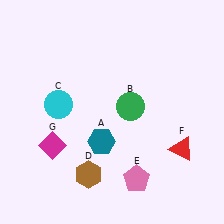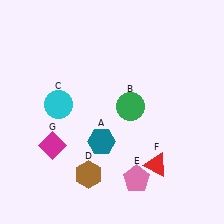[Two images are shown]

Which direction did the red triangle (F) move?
The red triangle (F) moved left.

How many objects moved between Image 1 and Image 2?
1 object moved between the two images.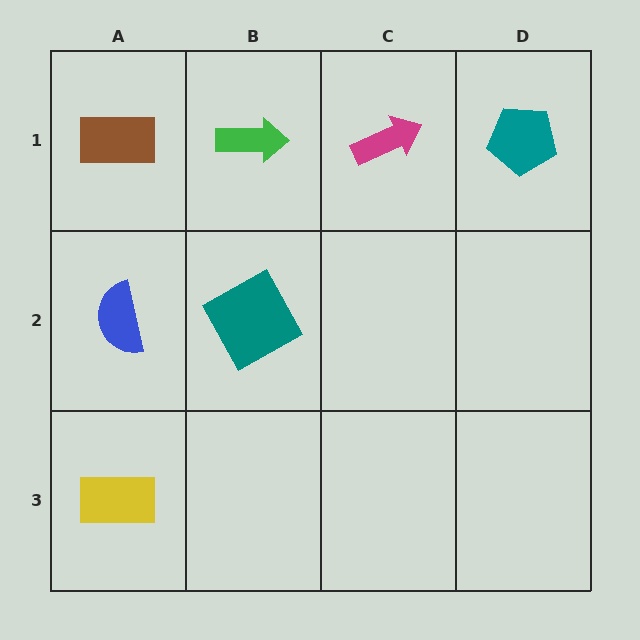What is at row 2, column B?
A teal square.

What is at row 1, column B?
A green arrow.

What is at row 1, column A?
A brown rectangle.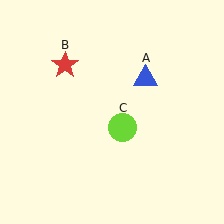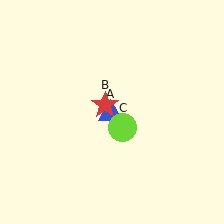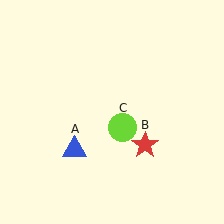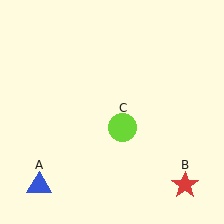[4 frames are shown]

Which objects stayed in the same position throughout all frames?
Lime circle (object C) remained stationary.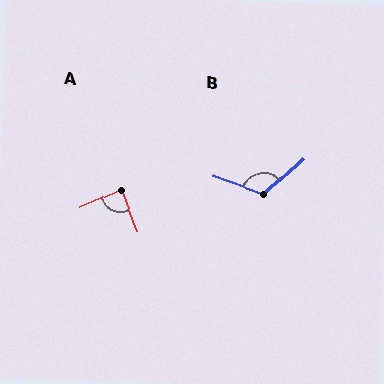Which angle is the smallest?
A, at approximately 87 degrees.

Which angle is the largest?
B, at approximately 118 degrees.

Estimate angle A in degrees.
Approximately 87 degrees.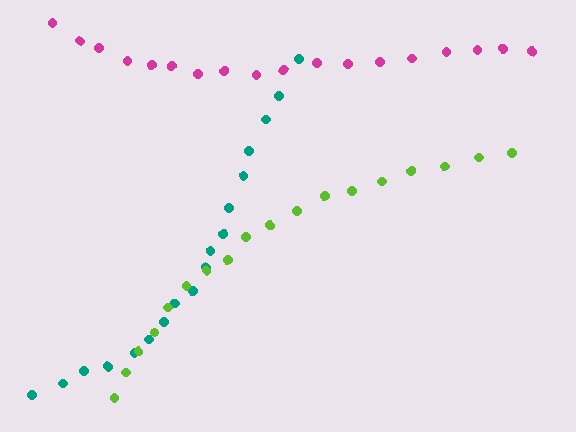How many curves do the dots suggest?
There are 3 distinct paths.